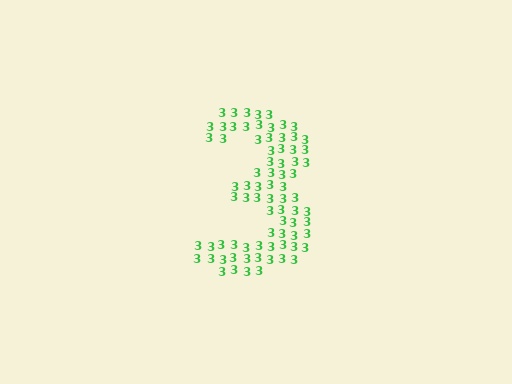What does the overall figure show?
The overall figure shows the digit 3.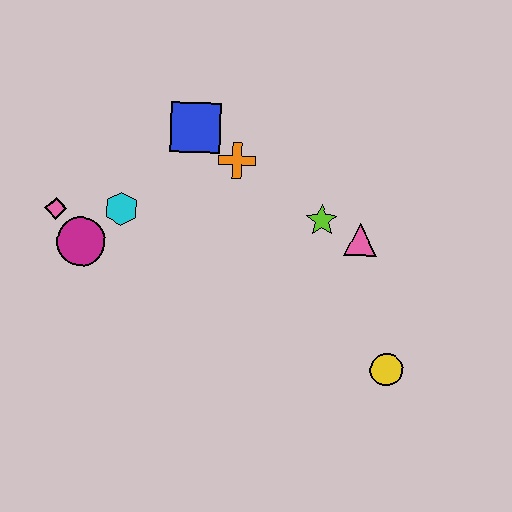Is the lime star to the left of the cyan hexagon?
No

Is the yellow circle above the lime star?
No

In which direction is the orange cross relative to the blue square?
The orange cross is to the right of the blue square.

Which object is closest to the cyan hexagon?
The magenta circle is closest to the cyan hexagon.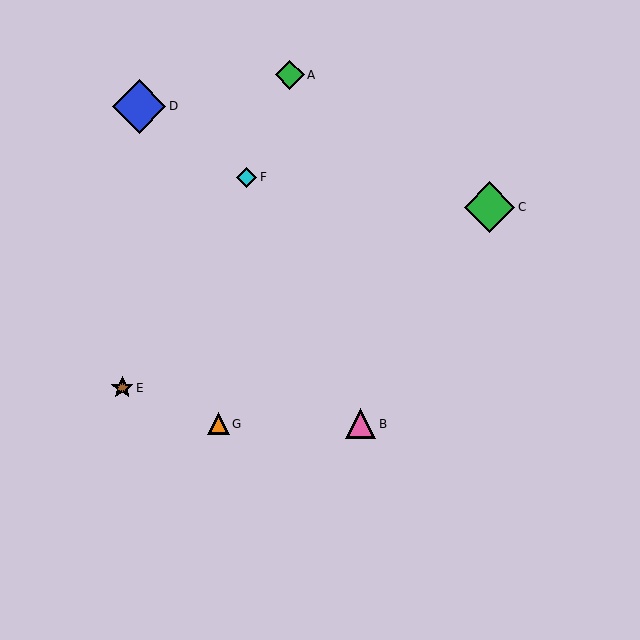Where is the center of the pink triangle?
The center of the pink triangle is at (360, 424).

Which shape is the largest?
The blue diamond (labeled D) is the largest.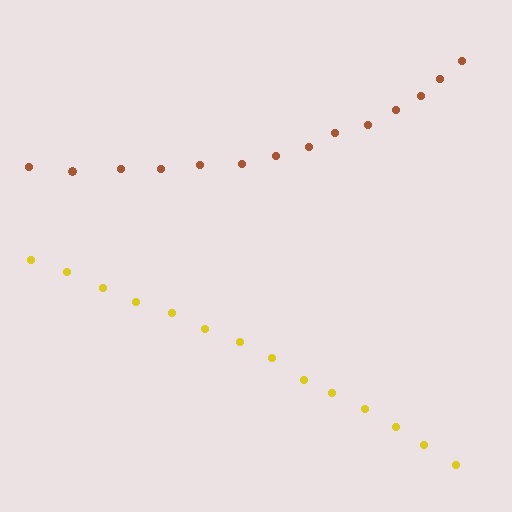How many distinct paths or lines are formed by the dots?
There are 2 distinct paths.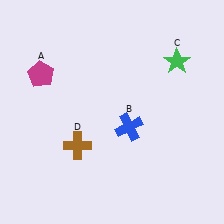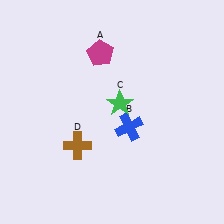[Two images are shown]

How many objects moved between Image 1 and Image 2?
2 objects moved between the two images.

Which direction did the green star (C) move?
The green star (C) moved left.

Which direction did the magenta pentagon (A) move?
The magenta pentagon (A) moved right.